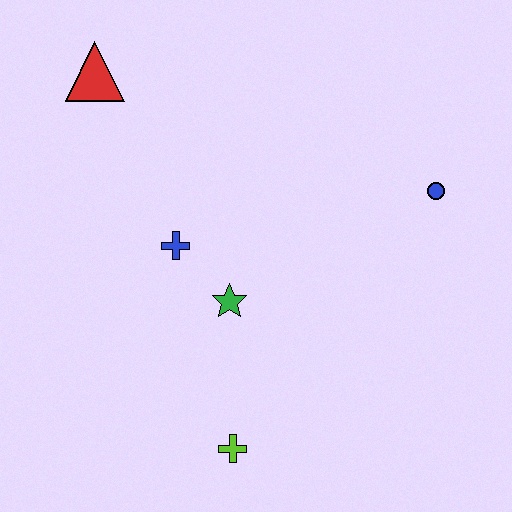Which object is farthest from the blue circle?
The red triangle is farthest from the blue circle.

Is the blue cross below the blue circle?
Yes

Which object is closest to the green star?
The blue cross is closest to the green star.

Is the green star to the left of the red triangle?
No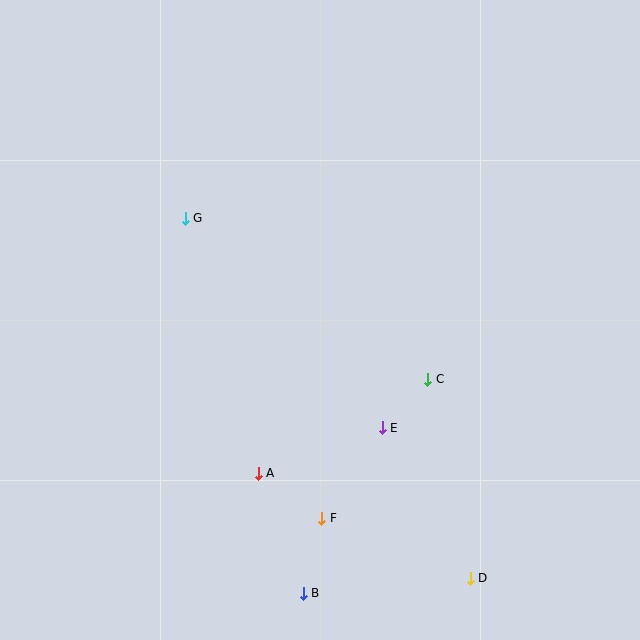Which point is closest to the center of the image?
Point C at (428, 379) is closest to the center.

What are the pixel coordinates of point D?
Point D is at (470, 578).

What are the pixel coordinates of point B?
Point B is at (303, 593).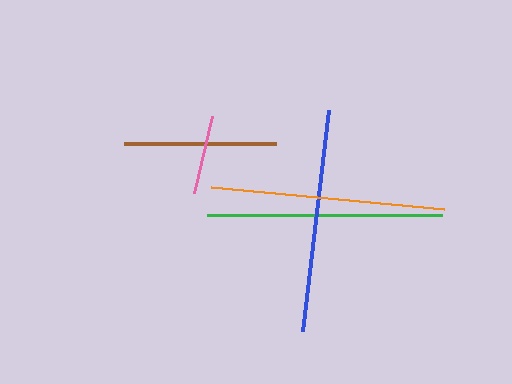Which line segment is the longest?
The green line is the longest at approximately 235 pixels.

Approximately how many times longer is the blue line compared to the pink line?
The blue line is approximately 2.8 times the length of the pink line.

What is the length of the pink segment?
The pink segment is approximately 79 pixels long.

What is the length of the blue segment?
The blue segment is approximately 222 pixels long.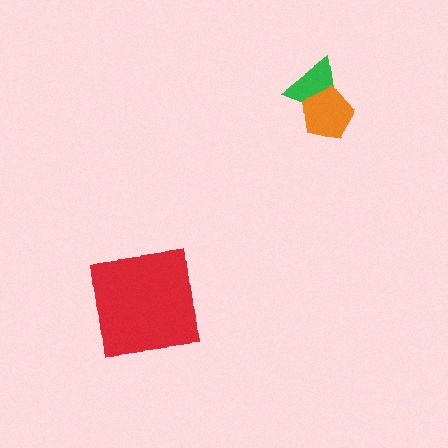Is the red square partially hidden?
No, no other shape covers it.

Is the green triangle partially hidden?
Yes, it is partially covered by another shape.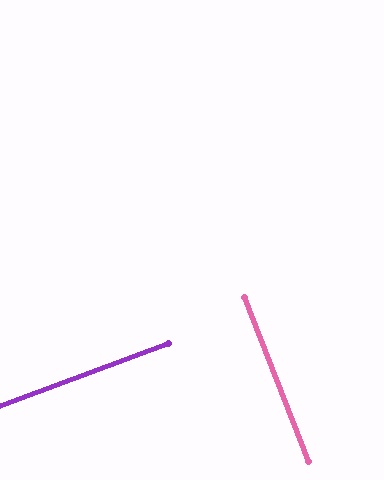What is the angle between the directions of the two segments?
Approximately 89 degrees.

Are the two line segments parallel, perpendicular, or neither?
Perpendicular — they meet at approximately 89°.